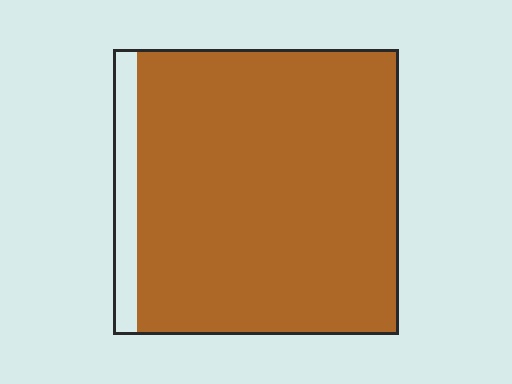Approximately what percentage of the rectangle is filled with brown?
Approximately 90%.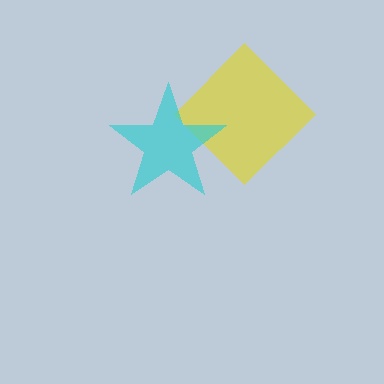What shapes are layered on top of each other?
The layered shapes are: a yellow diamond, a cyan star.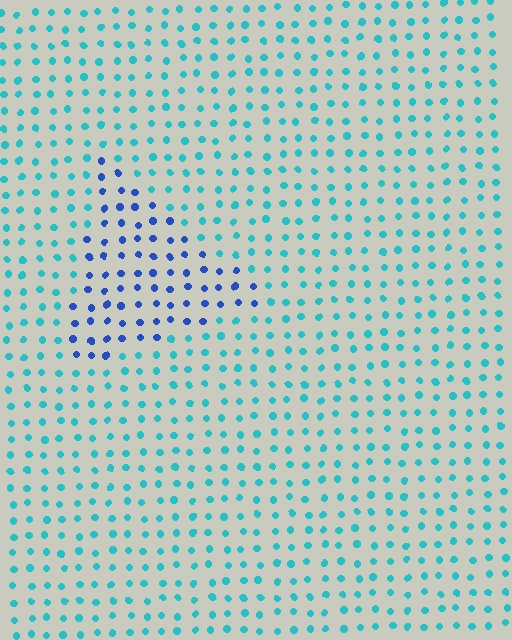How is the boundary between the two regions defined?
The boundary is defined purely by a slight shift in hue (about 44 degrees). Spacing, size, and orientation are identical on both sides.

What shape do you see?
I see a triangle.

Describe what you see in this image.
The image is filled with small cyan elements in a uniform arrangement. A triangle-shaped region is visible where the elements are tinted to a slightly different hue, forming a subtle color boundary.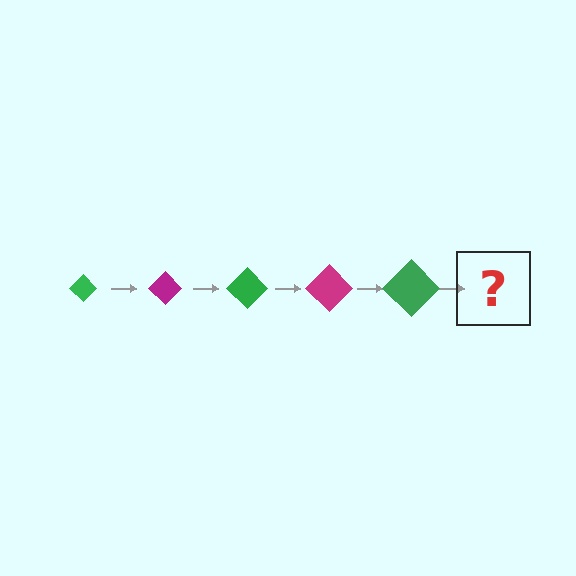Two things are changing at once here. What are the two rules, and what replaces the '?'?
The two rules are that the diamond grows larger each step and the color cycles through green and magenta. The '?' should be a magenta diamond, larger than the previous one.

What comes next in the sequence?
The next element should be a magenta diamond, larger than the previous one.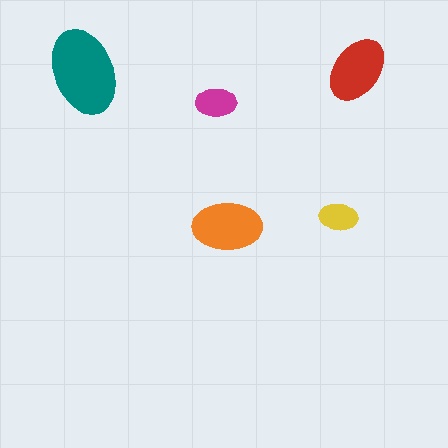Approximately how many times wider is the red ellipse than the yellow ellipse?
About 1.5 times wider.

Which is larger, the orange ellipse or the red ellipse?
The orange one.